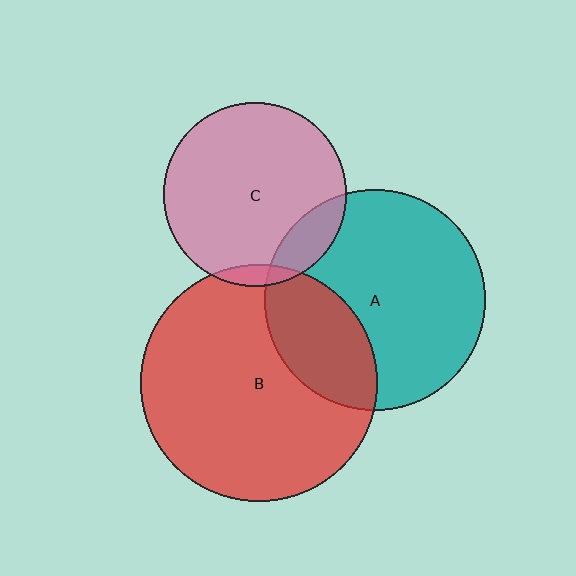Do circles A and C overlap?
Yes.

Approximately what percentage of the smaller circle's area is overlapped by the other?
Approximately 15%.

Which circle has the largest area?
Circle B (red).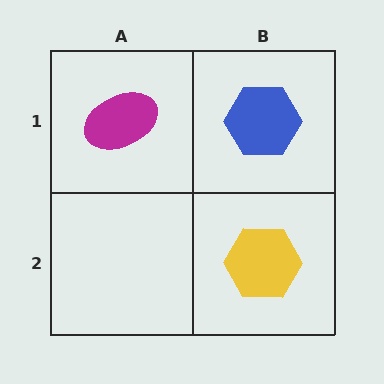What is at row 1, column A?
A magenta ellipse.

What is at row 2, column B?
A yellow hexagon.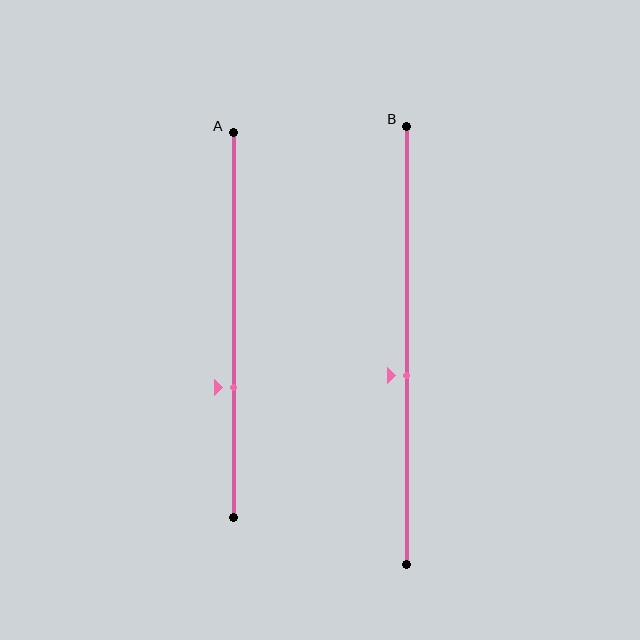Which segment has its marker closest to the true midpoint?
Segment B has its marker closest to the true midpoint.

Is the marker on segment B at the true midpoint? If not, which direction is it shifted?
No, the marker on segment B is shifted downward by about 7% of the segment length.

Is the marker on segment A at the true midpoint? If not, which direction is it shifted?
No, the marker on segment A is shifted downward by about 16% of the segment length.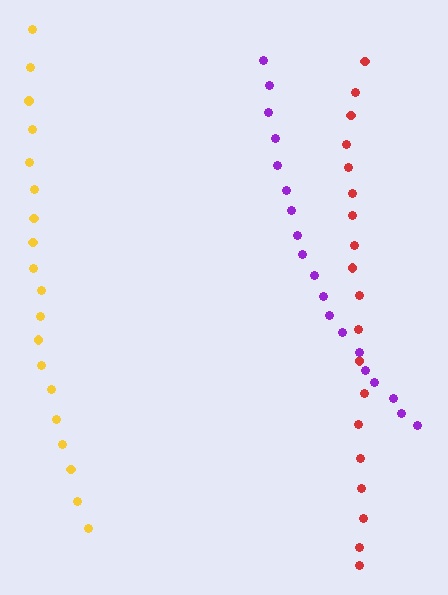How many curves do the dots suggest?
There are 3 distinct paths.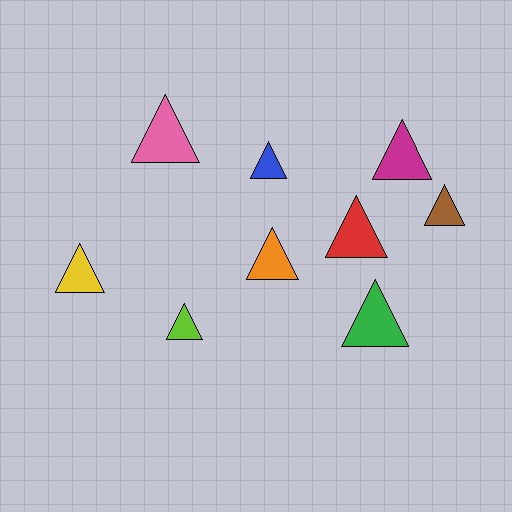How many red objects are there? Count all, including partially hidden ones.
There is 1 red object.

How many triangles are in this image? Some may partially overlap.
There are 9 triangles.